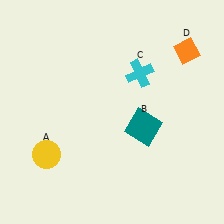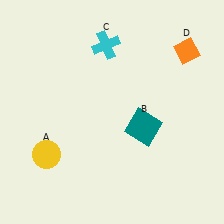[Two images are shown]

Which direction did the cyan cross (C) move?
The cyan cross (C) moved left.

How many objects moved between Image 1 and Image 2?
1 object moved between the two images.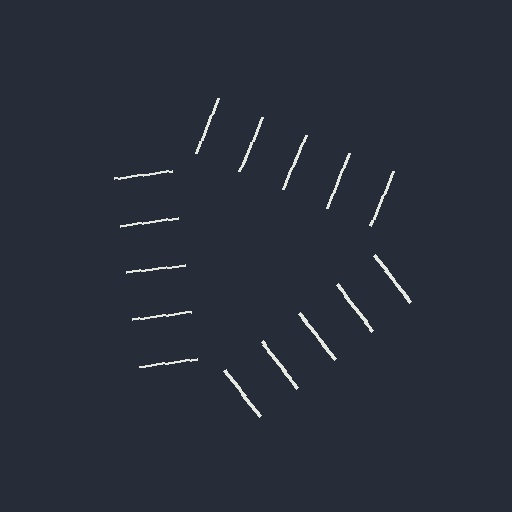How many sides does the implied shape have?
3 sides — the line-ends trace a triangle.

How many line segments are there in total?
15 — 5 along each of the 3 edges.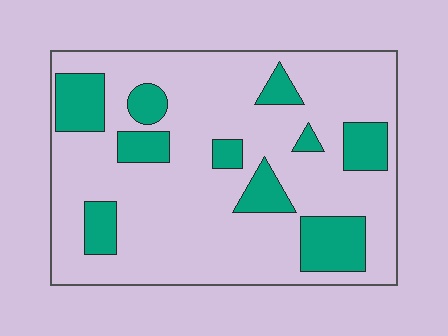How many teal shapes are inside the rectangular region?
10.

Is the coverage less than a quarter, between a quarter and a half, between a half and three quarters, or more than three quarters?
Less than a quarter.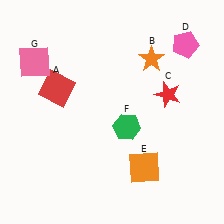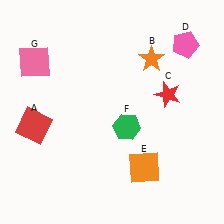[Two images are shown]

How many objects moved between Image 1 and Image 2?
1 object moved between the two images.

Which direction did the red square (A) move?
The red square (A) moved down.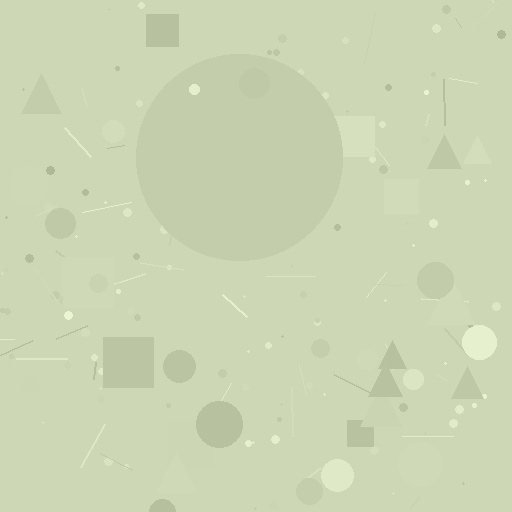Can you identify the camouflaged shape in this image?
The camouflaged shape is a circle.